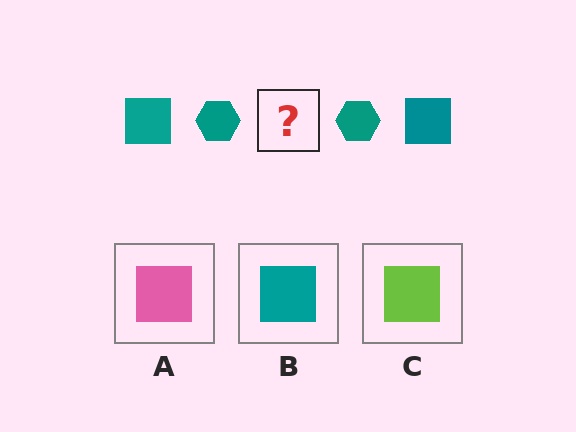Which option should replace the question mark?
Option B.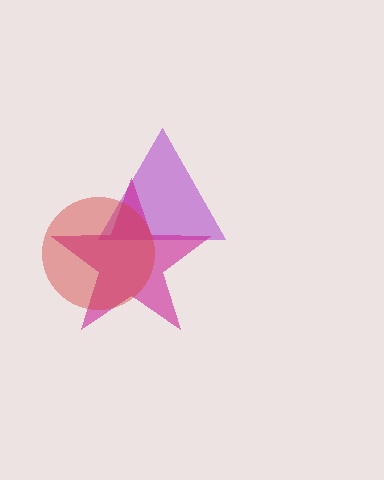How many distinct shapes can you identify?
There are 3 distinct shapes: a purple triangle, a magenta star, a red circle.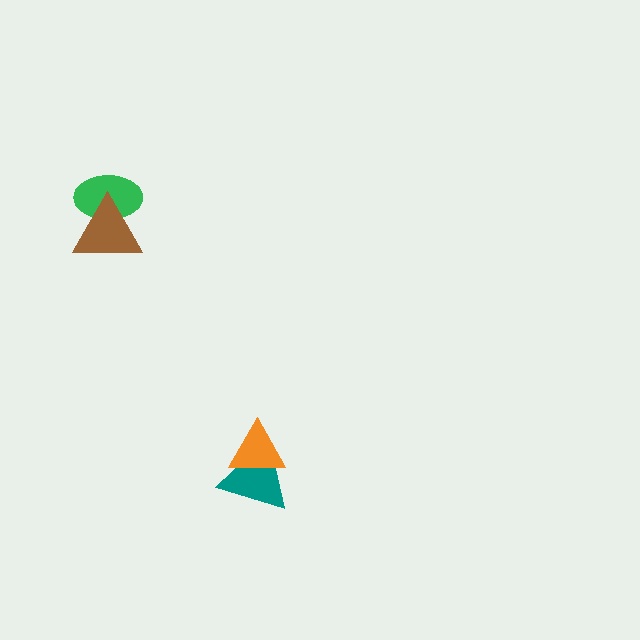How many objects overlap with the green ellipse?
1 object overlaps with the green ellipse.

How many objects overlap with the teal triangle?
1 object overlaps with the teal triangle.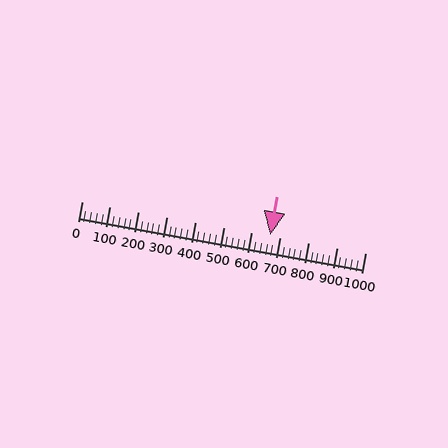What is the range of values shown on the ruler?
The ruler shows values from 0 to 1000.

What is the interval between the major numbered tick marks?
The major tick marks are spaced 100 units apart.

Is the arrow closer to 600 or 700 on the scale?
The arrow is closer to 700.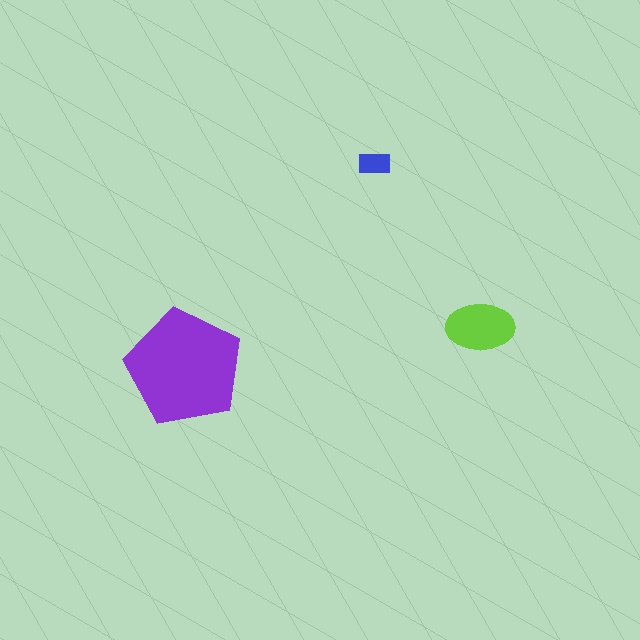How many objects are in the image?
There are 3 objects in the image.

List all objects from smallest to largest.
The blue rectangle, the lime ellipse, the purple pentagon.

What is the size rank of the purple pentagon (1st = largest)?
1st.